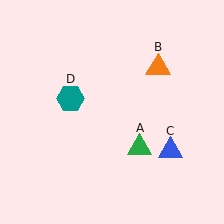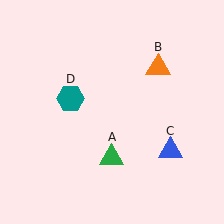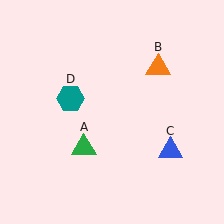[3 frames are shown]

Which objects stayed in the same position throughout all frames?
Orange triangle (object B) and blue triangle (object C) and teal hexagon (object D) remained stationary.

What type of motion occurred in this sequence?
The green triangle (object A) rotated clockwise around the center of the scene.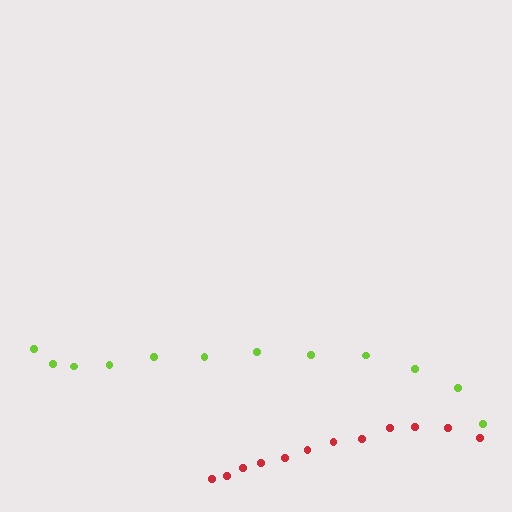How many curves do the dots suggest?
There are 2 distinct paths.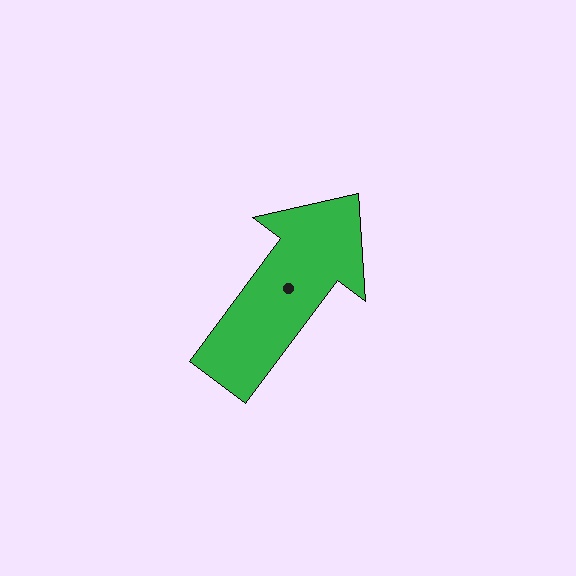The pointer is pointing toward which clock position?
Roughly 1 o'clock.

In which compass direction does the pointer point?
Northeast.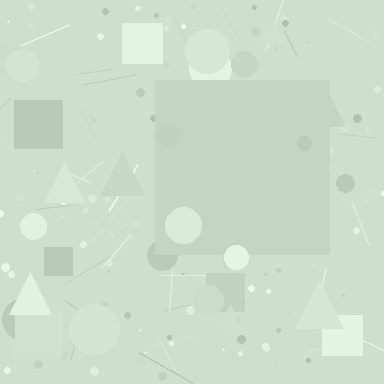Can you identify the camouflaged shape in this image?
The camouflaged shape is a square.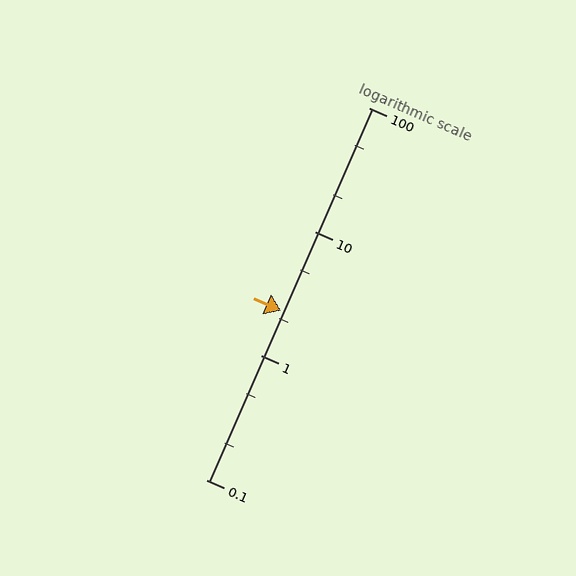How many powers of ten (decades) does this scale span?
The scale spans 3 decades, from 0.1 to 100.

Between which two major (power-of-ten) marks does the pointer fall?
The pointer is between 1 and 10.